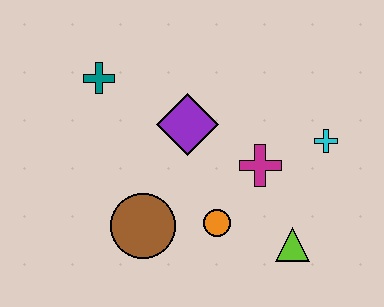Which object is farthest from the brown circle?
The cyan cross is farthest from the brown circle.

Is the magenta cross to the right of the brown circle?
Yes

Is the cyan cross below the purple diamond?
Yes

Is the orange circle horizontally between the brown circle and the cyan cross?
Yes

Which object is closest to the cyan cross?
The magenta cross is closest to the cyan cross.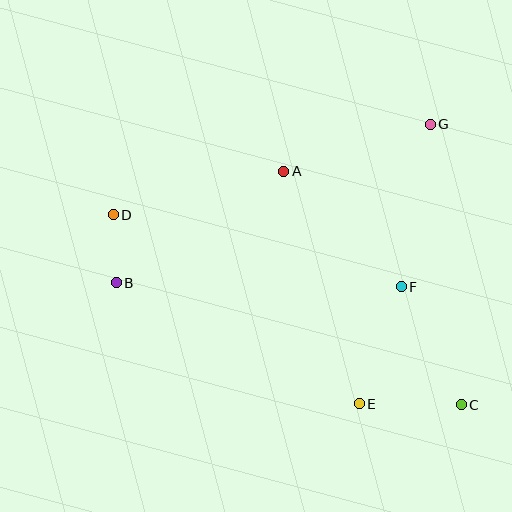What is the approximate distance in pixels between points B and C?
The distance between B and C is approximately 366 pixels.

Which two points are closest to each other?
Points B and D are closest to each other.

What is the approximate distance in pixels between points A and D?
The distance between A and D is approximately 176 pixels.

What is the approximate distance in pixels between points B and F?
The distance between B and F is approximately 285 pixels.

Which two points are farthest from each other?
Points C and D are farthest from each other.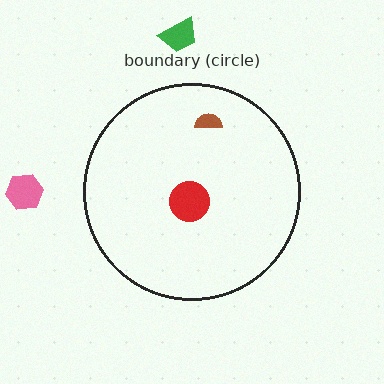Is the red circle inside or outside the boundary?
Inside.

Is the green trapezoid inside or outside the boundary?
Outside.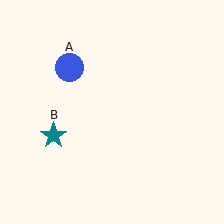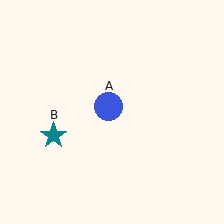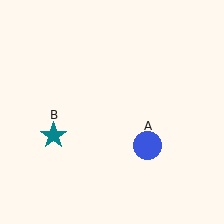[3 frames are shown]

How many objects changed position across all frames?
1 object changed position: blue circle (object A).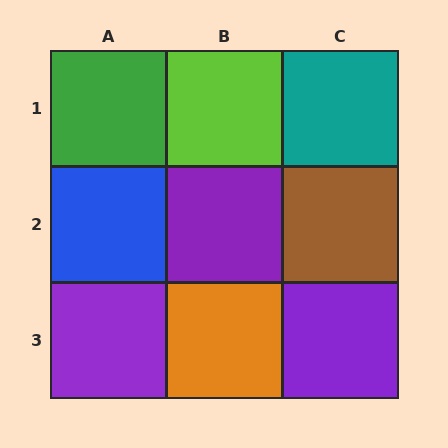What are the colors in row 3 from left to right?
Purple, orange, purple.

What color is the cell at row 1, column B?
Lime.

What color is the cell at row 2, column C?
Brown.